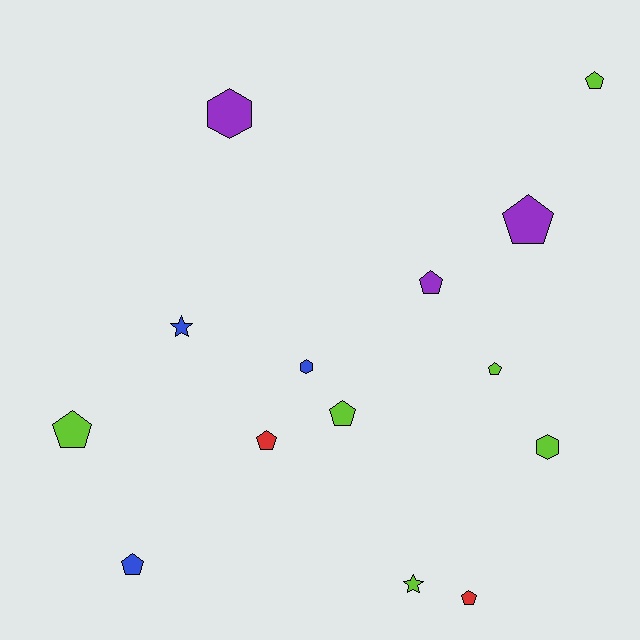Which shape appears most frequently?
Pentagon, with 9 objects.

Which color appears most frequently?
Lime, with 6 objects.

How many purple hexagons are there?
There is 1 purple hexagon.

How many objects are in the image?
There are 14 objects.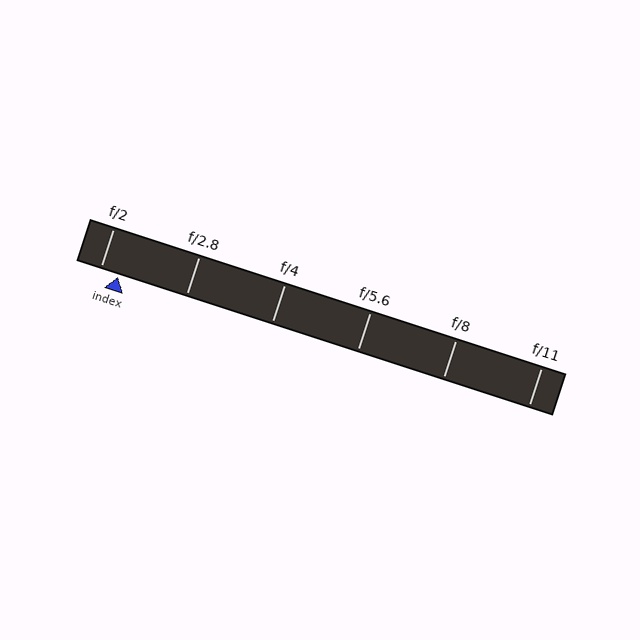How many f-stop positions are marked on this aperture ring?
There are 6 f-stop positions marked.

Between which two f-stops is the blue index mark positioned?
The index mark is between f/2 and f/2.8.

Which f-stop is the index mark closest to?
The index mark is closest to f/2.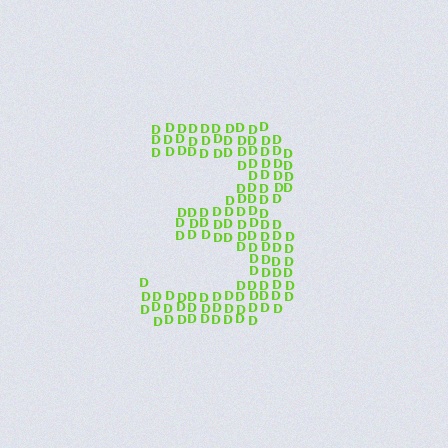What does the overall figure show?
The overall figure shows the digit 3.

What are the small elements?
The small elements are letter D's.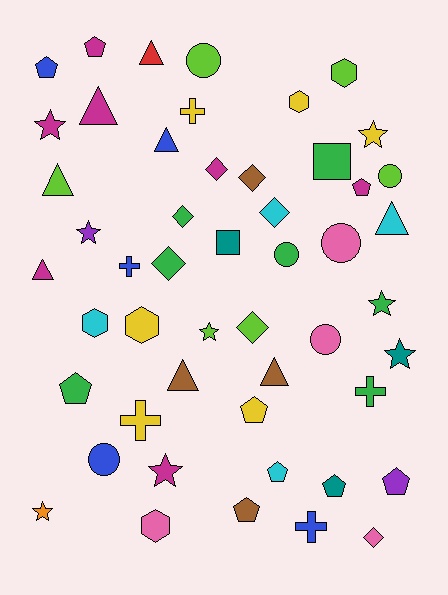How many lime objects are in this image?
There are 6 lime objects.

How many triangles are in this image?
There are 8 triangles.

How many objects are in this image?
There are 50 objects.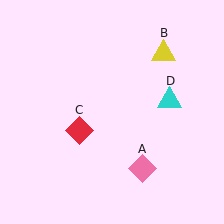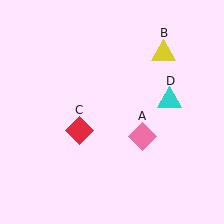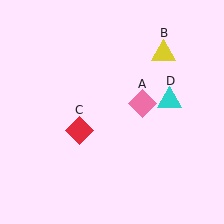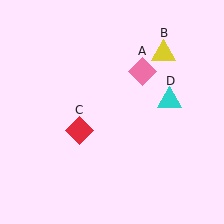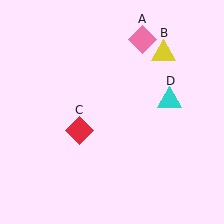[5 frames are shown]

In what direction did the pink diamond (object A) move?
The pink diamond (object A) moved up.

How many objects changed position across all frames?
1 object changed position: pink diamond (object A).